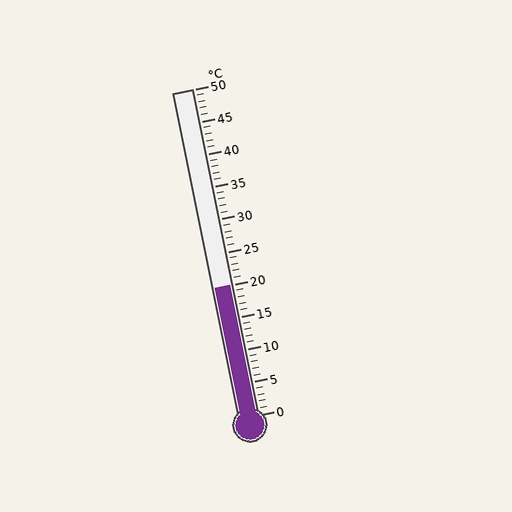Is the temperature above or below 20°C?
The temperature is at 20°C.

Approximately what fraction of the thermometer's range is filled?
The thermometer is filled to approximately 40% of its range.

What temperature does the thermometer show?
The thermometer shows approximately 20°C.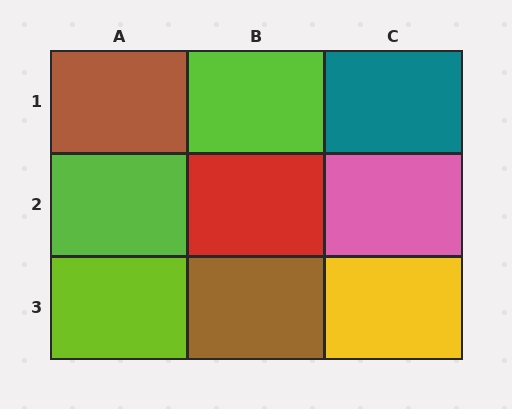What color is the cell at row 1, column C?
Teal.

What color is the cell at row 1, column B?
Lime.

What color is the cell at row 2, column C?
Pink.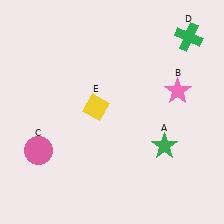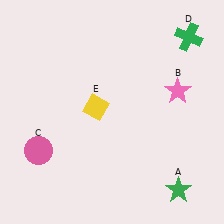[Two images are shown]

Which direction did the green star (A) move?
The green star (A) moved down.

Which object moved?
The green star (A) moved down.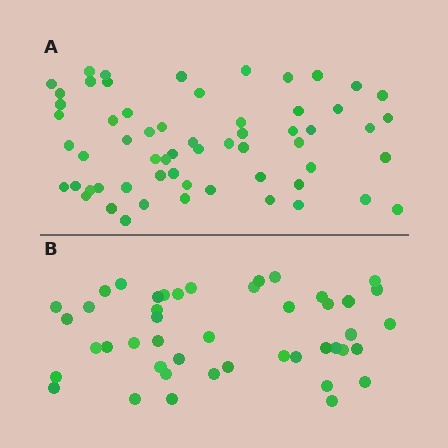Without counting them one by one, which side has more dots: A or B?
Region A (the top region) has more dots.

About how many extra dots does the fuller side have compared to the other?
Region A has approximately 15 more dots than region B.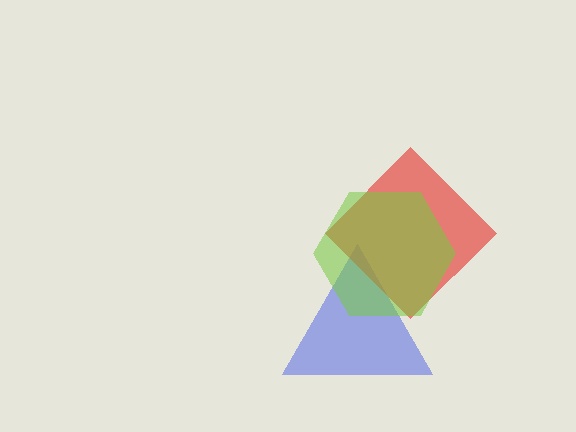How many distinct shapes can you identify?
There are 3 distinct shapes: a blue triangle, a red diamond, a lime hexagon.